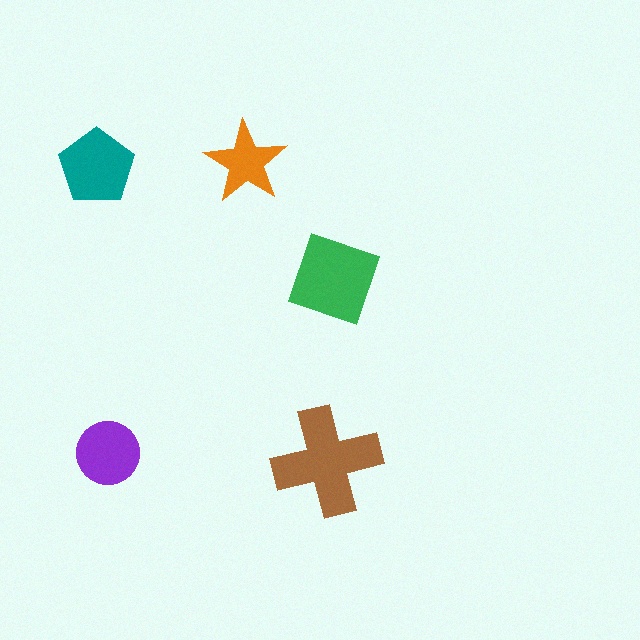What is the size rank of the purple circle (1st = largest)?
4th.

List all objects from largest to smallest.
The brown cross, the green diamond, the teal pentagon, the purple circle, the orange star.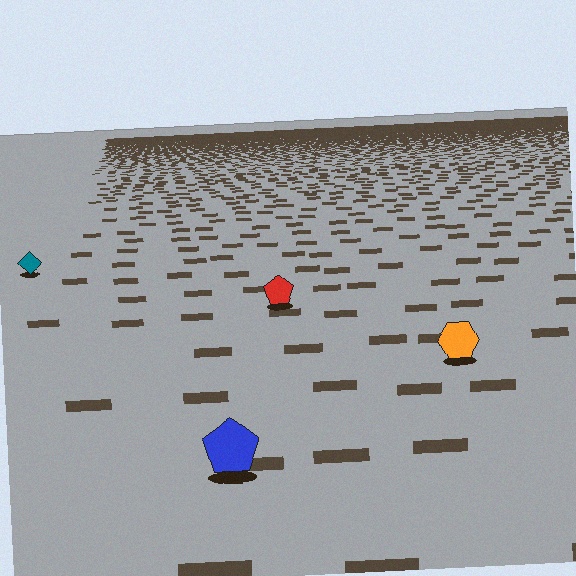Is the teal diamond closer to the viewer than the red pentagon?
No. The red pentagon is closer — you can tell from the texture gradient: the ground texture is coarser near it.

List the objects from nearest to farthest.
From nearest to farthest: the blue pentagon, the orange hexagon, the red pentagon, the teal diamond.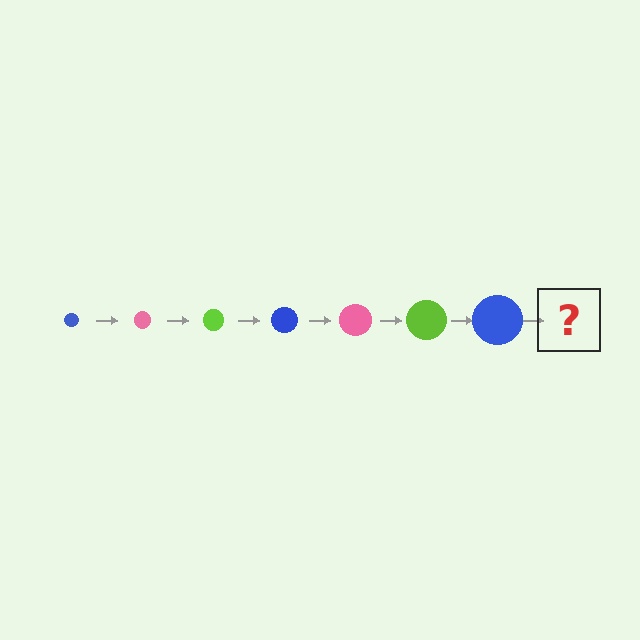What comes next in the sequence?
The next element should be a pink circle, larger than the previous one.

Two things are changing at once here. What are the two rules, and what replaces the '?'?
The two rules are that the circle grows larger each step and the color cycles through blue, pink, and lime. The '?' should be a pink circle, larger than the previous one.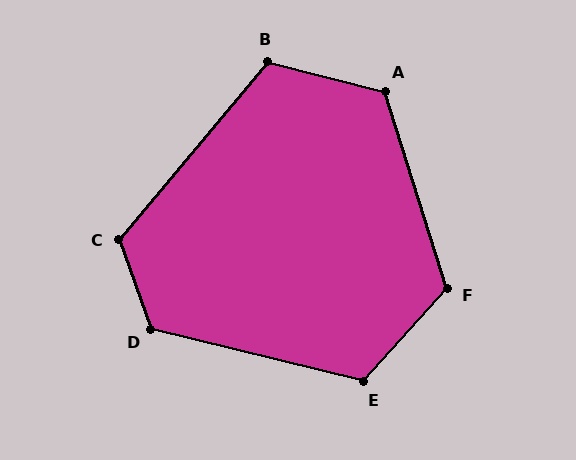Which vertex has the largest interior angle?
D, at approximately 123 degrees.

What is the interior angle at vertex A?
Approximately 121 degrees (obtuse).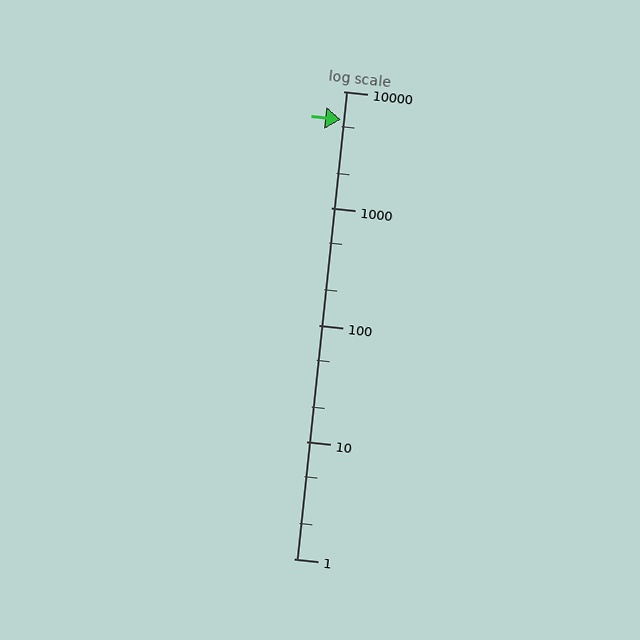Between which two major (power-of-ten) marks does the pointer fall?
The pointer is between 1000 and 10000.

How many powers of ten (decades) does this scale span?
The scale spans 4 decades, from 1 to 10000.